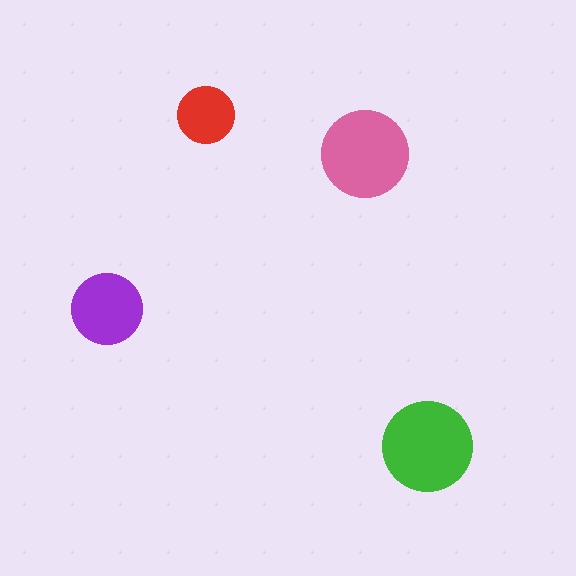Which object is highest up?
The red circle is topmost.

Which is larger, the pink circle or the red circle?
The pink one.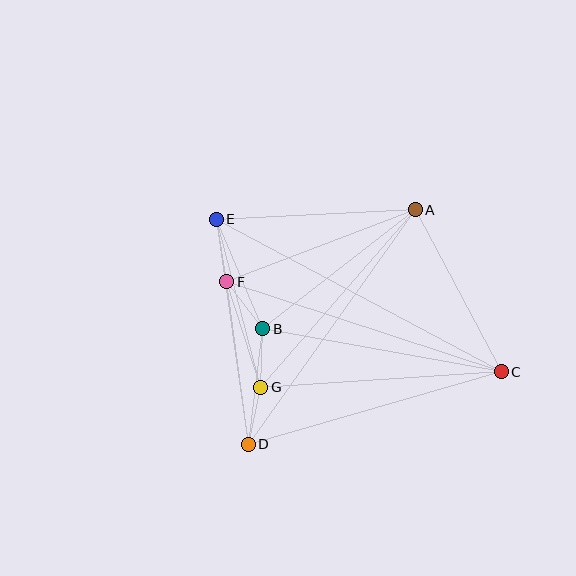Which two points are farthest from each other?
Points C and E are farthest from each other.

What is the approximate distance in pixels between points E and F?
The distance between E and F is approximately 64 pixels.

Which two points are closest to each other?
Points D and G are closest to each other.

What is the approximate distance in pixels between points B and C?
The distance between B and C is approximately 242 pixels.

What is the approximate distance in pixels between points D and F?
The distance between D and F is approximately 164 pixels.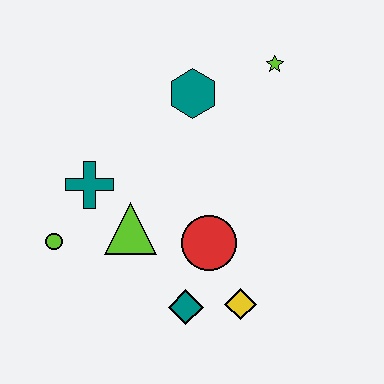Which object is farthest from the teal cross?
The lime star is farthest from the teal cross.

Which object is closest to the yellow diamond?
The teal diamond is closest to the yellow diamond.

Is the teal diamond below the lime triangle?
Yes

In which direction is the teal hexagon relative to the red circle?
The teal hexagon is above the red circle.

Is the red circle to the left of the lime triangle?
No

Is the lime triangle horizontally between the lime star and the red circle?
No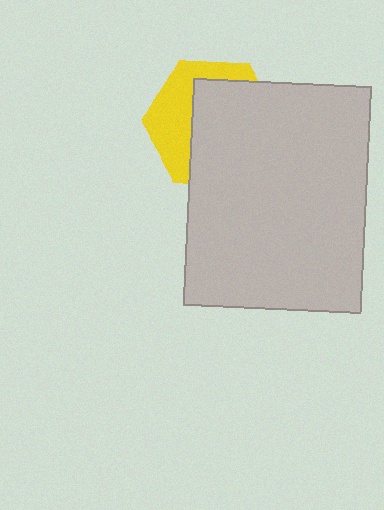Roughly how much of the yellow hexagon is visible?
A small part of it is visible (roughly 39%).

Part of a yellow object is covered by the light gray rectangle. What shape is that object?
It is a hexagon.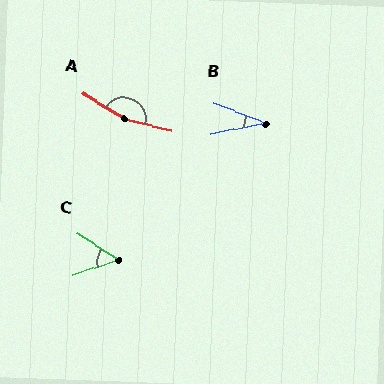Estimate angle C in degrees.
Approximately 52 degrees.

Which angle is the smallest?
B, at approximately 32 degrees.